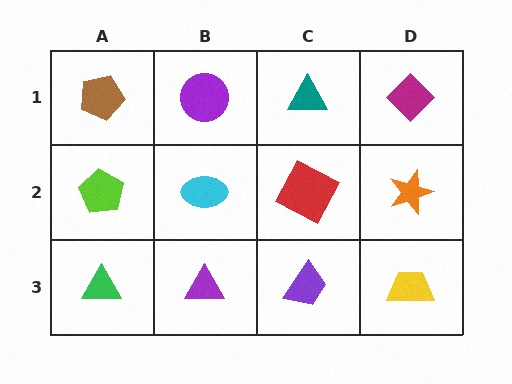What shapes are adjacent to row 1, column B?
A cyan ellipse (row 2, column B), a brown pentagon (row 1, column A), a teal triangle (row 1, column C).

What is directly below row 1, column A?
A lime pentagon.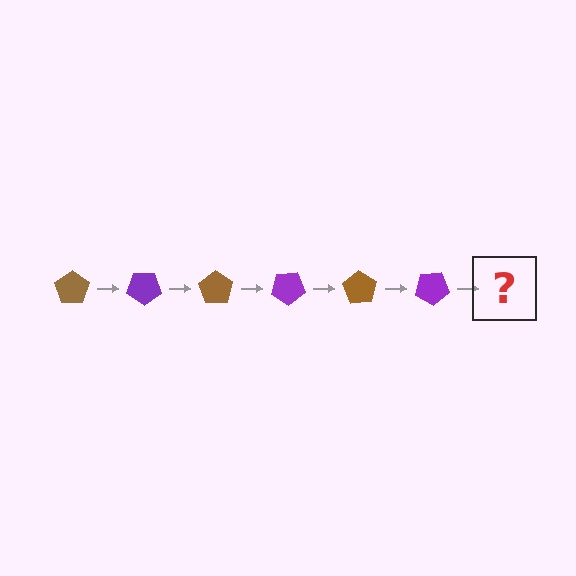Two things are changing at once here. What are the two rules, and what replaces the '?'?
The two rules are that it rotates 35 degrees each step and the color cycles through brown and purple. The '?' should be a brown pentagon, rotated 210 degrees from the start.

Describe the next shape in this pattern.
It should be a brown pentagon, rotated 210 degrees from the start.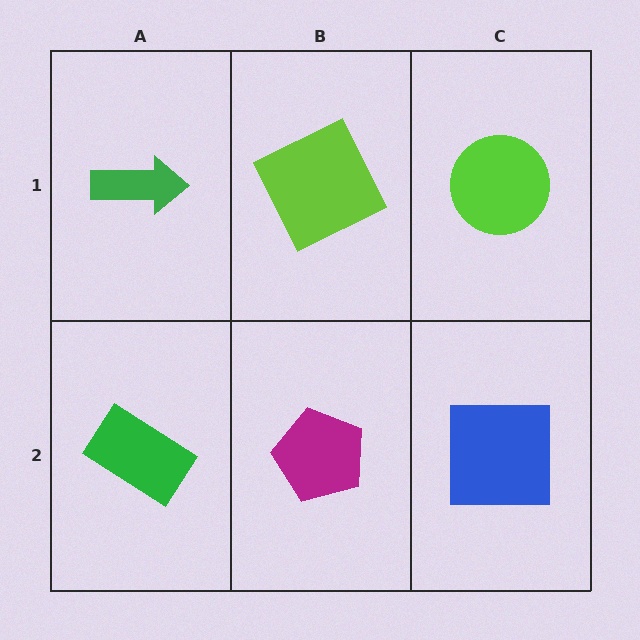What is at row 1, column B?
A lime square.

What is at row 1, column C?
A lime circle.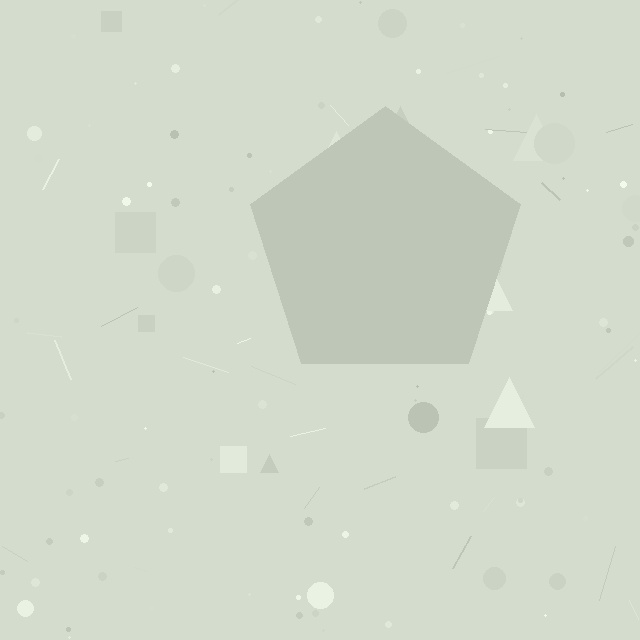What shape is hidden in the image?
A pentagon is hidden in the image.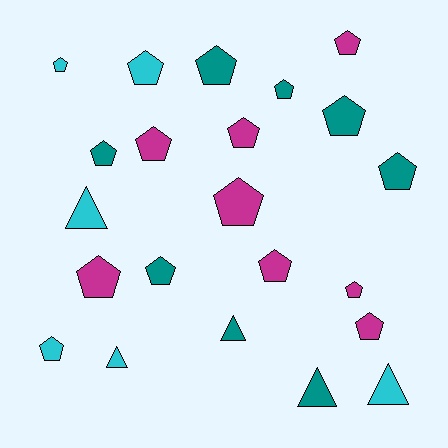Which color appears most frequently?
Magenta, with 8 objects.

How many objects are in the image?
There are 22 objects.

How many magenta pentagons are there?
There are 8 magenta pentagons.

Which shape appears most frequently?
Pentagon, with 17 objects.